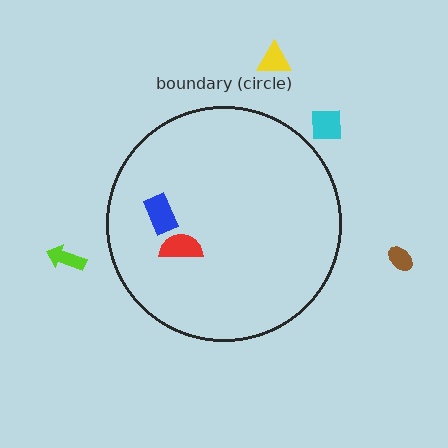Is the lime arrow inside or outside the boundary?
Outside.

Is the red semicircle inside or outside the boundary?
Inside.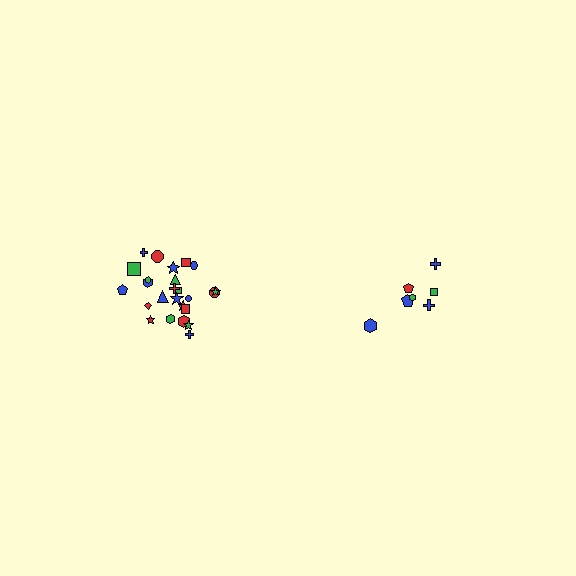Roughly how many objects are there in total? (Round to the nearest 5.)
Roughly 30 objects in total.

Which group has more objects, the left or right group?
The left group.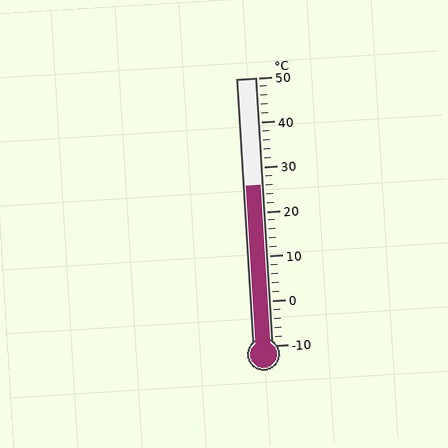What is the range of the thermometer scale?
The thermometer scale ranges from -10°C to 50°C.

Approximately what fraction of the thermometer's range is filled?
The thermometer is filled to approximately 60% of its range.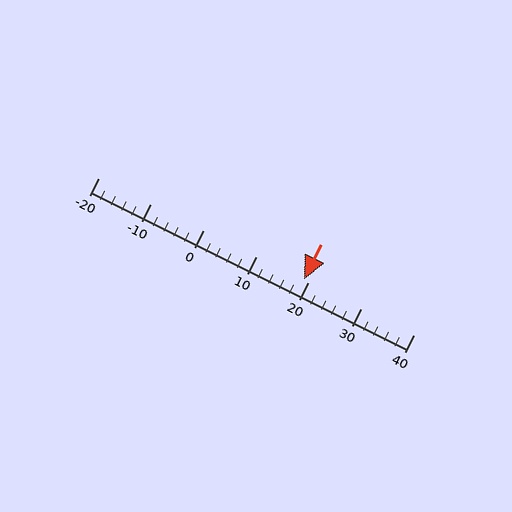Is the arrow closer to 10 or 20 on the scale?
The arrow is closer to 20.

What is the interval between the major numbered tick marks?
The major tick marks are spaced 10 units apart.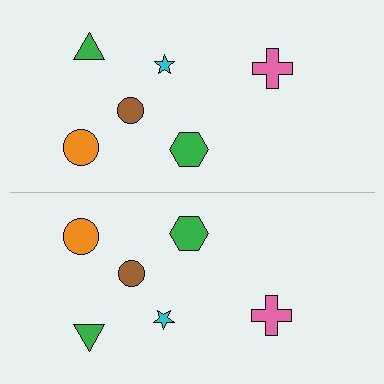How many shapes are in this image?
There are 12 shapes in this image.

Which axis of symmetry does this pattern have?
The pattern has a horizontal axis of symmetry running through the center of the image.